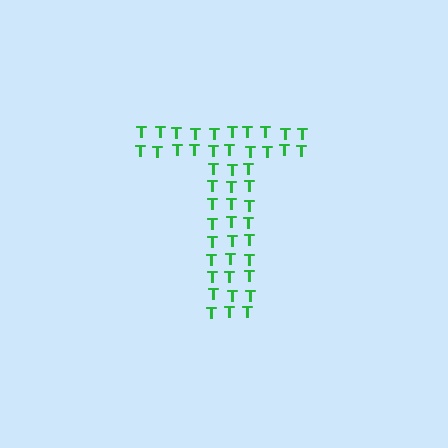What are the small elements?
The small elements are letter T's.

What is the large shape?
The large shape is the letter T.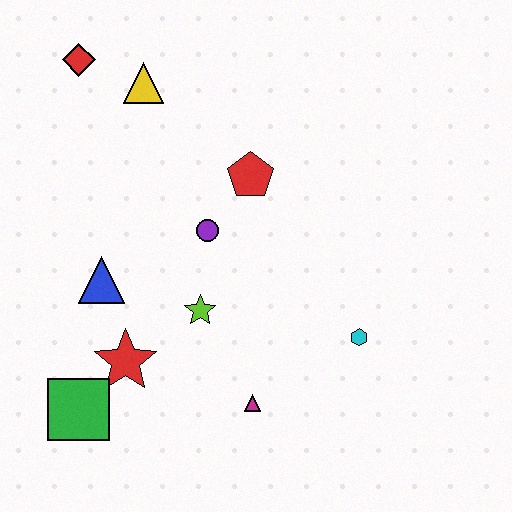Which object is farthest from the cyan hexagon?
The red diamond is farthest from the cyan hexagon.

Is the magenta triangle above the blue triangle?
No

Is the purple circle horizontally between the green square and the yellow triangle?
No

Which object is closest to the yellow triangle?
The red diamond is closest to the yellow triangle.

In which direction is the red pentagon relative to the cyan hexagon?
The red pentagon is above the cyan hexagon.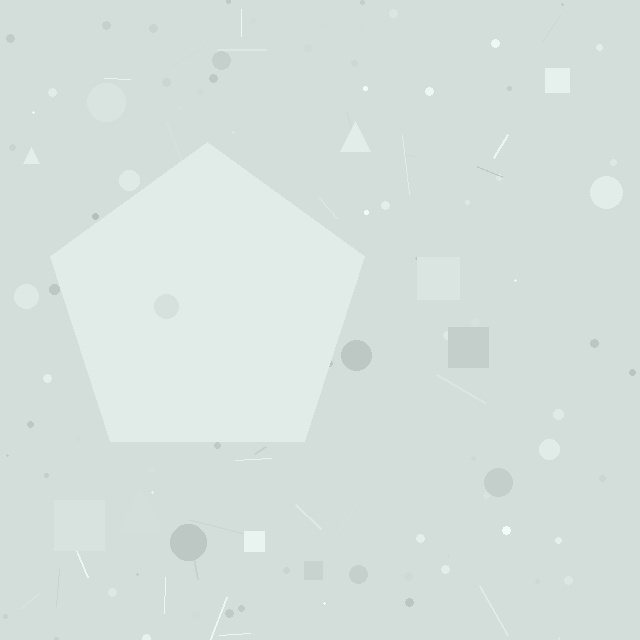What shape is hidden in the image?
A pentagon is hidden in the image.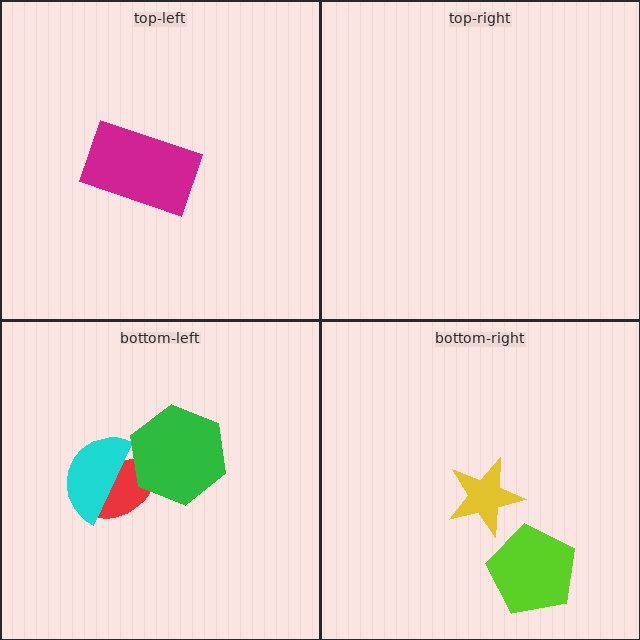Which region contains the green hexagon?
The bottom-left region.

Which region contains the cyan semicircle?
The bottom-left region.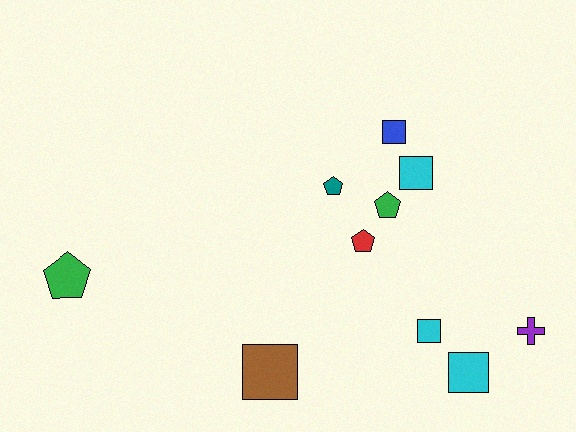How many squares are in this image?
There are 5 squares.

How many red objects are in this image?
There is 1 red object.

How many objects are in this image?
There are 10 objects.